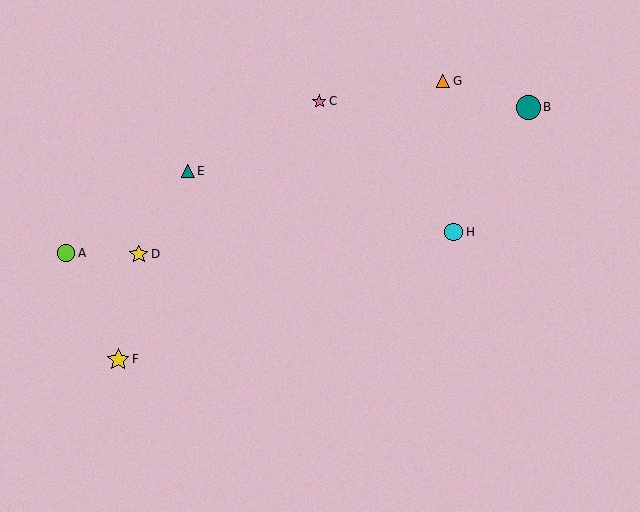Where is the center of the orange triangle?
The center of the orange triangle is at (443, 81).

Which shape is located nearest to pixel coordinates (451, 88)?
The orange triangle (labeled G) at (443, 81) is nearest to that location.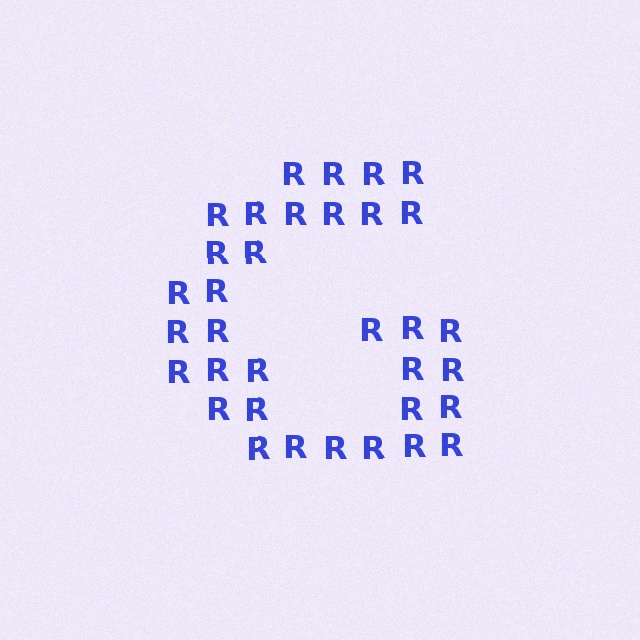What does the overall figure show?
The overall figure shows the letter G.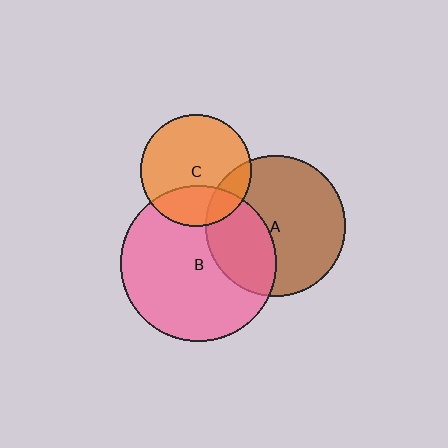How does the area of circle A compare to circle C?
Approximately 1.6 times.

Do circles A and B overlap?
Yes.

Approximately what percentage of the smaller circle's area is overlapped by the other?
Approximately 35%.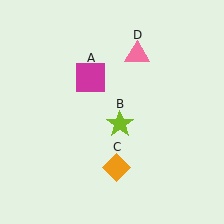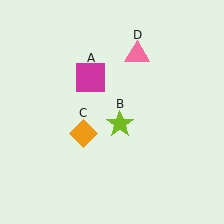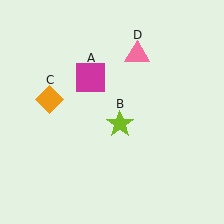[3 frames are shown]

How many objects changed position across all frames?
1 object changed position: orange diamond (object C).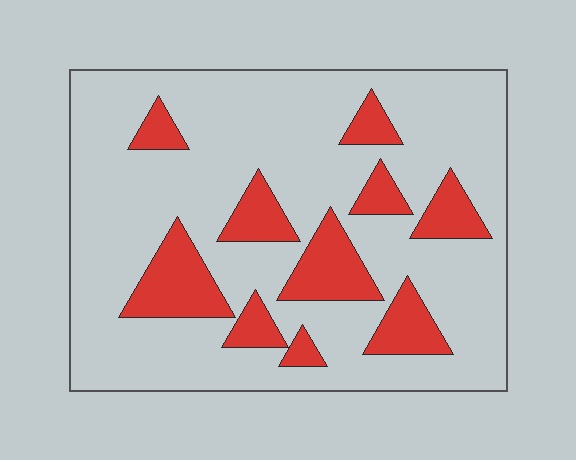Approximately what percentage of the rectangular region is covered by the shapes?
Approximately 20%.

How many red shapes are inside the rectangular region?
10.